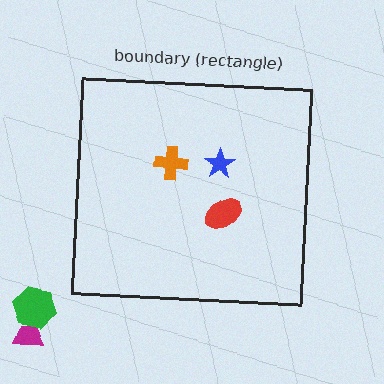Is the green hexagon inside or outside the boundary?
Outside.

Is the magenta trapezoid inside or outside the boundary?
Outside.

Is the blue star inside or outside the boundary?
Inside.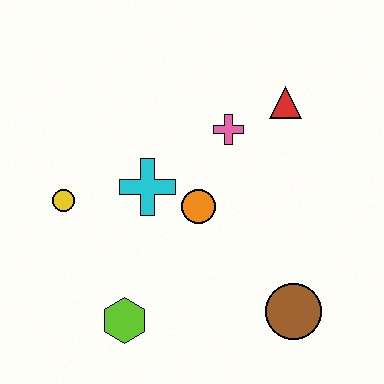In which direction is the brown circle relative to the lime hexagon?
The brown circle is to the right of the lime hexagon.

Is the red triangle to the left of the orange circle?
No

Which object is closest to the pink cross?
The red triangle is closest to the pink cross.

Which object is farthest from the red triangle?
The lime hexagon is farthest from the red triangle.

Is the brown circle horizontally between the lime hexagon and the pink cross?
No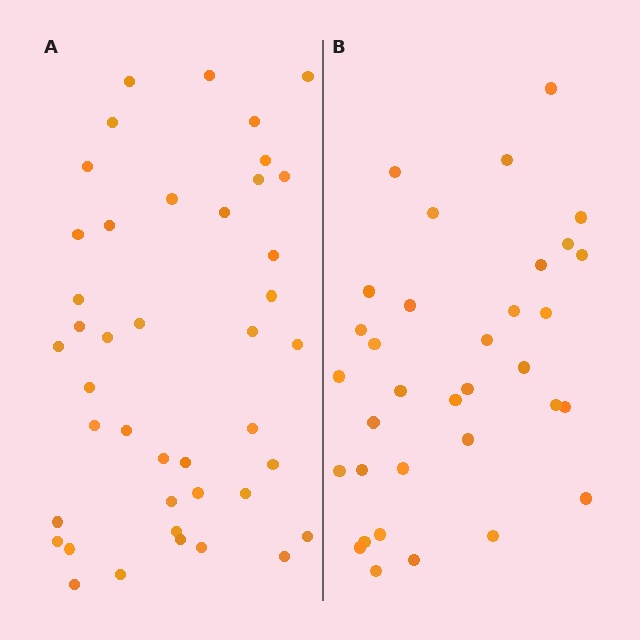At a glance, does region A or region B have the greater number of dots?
Region A (the left region) has more dots.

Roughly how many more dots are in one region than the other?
Region A has roughly 8 or so more dots than region B.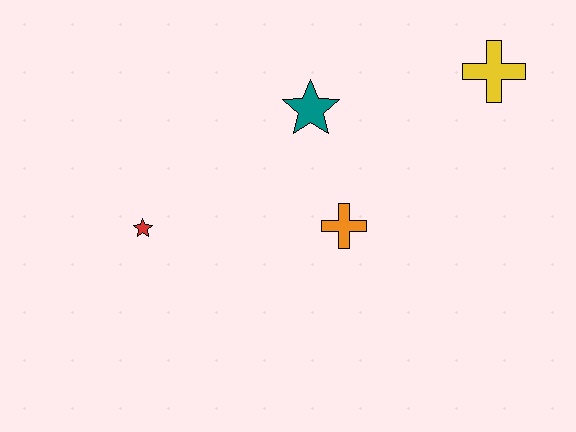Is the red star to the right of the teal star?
No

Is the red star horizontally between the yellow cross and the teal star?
No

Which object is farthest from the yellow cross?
The red star is farthest from the yellow cross.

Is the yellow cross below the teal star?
No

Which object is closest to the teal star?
The orange cross is closest to the teal star.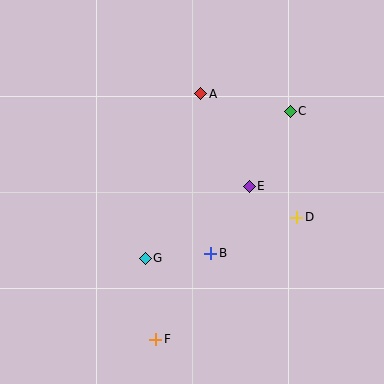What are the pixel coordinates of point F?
Point F is at (156, 339).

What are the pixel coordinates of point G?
Point G is at (145, 258).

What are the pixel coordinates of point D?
Point D is at (297, 217).